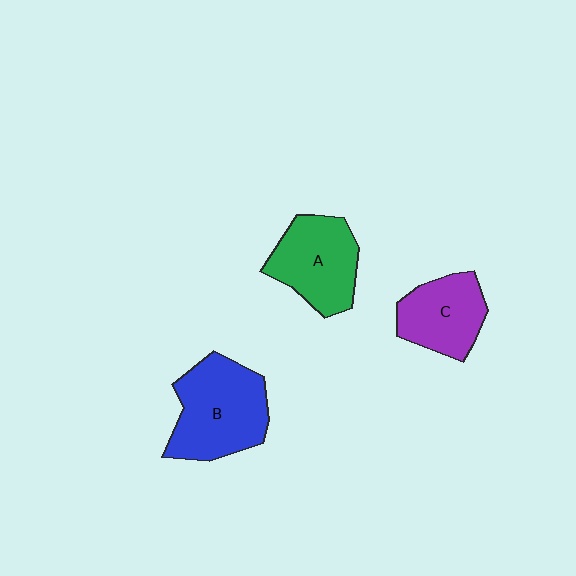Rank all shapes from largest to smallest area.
From largest to smallest: B (blue), A (green), C (purple).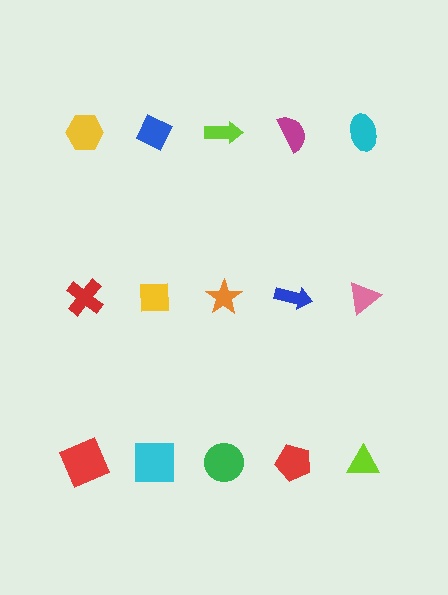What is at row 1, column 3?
A lime arrow.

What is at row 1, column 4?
A magenta semicircle.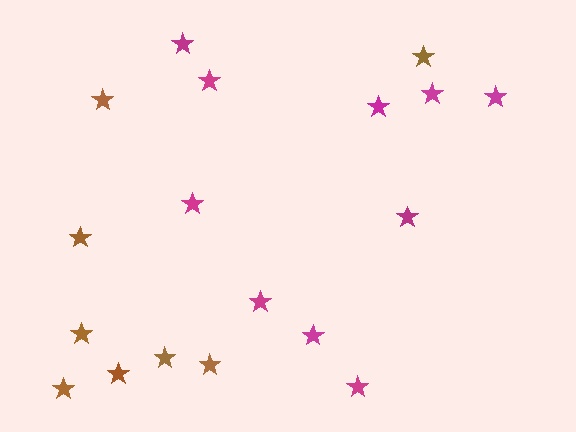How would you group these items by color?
There are 2 groups: one group of brown stars (8) and one group of magenta stars (10).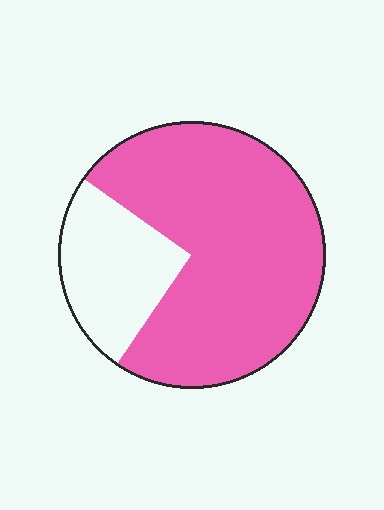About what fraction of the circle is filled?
About three quarters (3/4).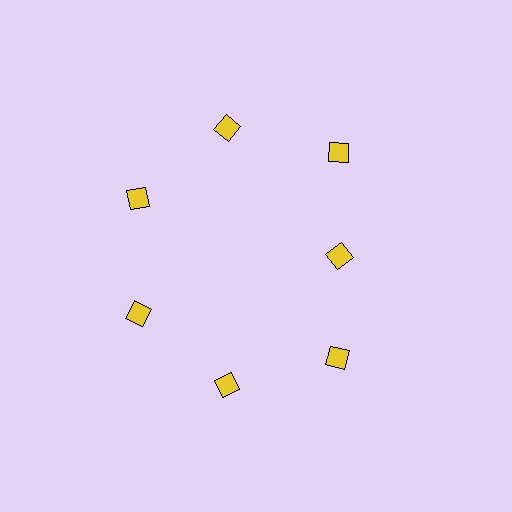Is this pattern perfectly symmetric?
No. The 7 yellow diamonds are arranged in a ring, but one element near the 3 o'clock position is pulled inward toward the center, breaking the 7-fold rotational symmetry.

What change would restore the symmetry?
The symmetry would be restored by moving it outward, back onto the ring so that all 7 diamonds sit at equal angles and equal distance from the center.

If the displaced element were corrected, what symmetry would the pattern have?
It would have 7-fold rotational symmetry — the pattern would map onto itself every 51 degrees.